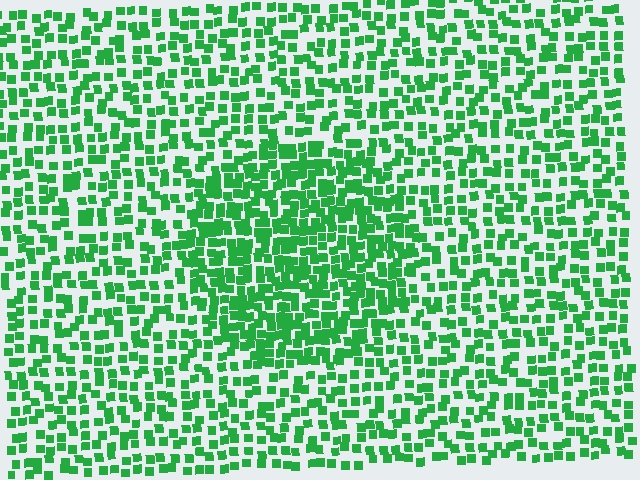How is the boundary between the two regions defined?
The boundary is defined by a change in element density (approximately 1.7x ratio). All elements are the same color, size, and shape.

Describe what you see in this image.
The image contains small green elements arranged at two different densities. A circle-shaped region is visible where the elements are more densely packed than the surrounding area.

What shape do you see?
I see a circle.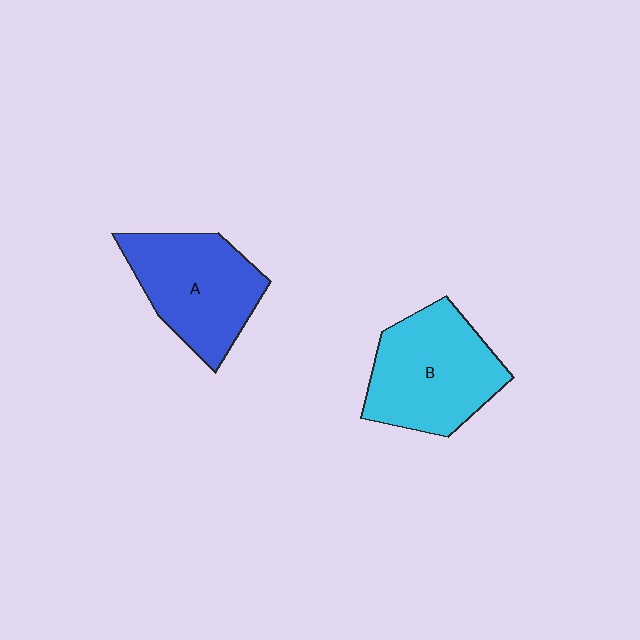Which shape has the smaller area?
Shape A (blue).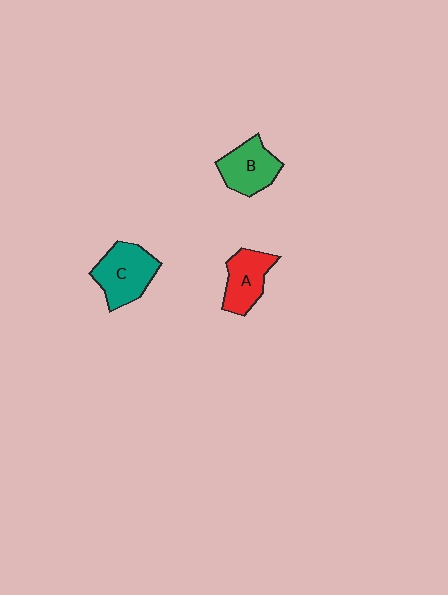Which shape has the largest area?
Shape C (teal).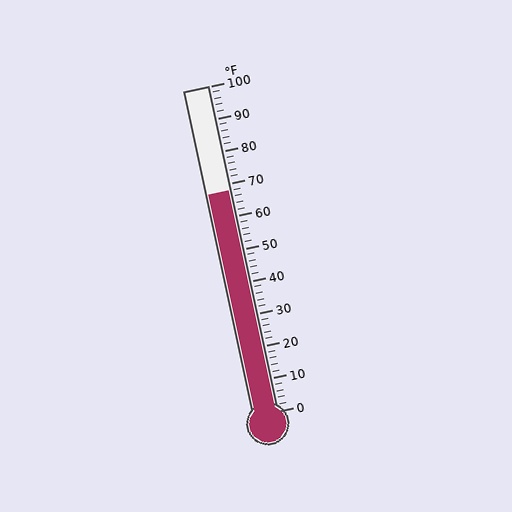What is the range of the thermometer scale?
The thermometer scale ranges from 0°F to 100°F.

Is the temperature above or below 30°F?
The temperature is above 30°F.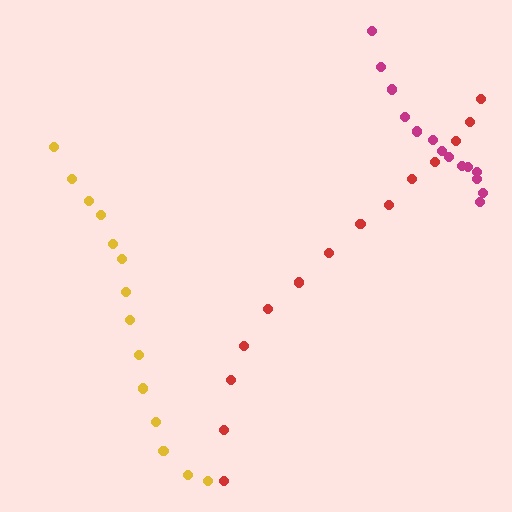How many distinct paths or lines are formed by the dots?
There are 3 distinct paths.